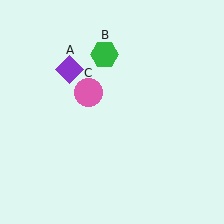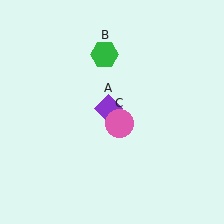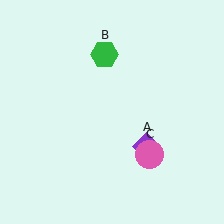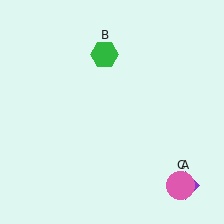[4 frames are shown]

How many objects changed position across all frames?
2 objects changed position: purple diamond (object A), pink circle (object C).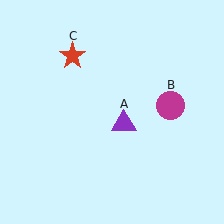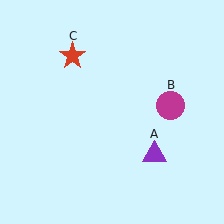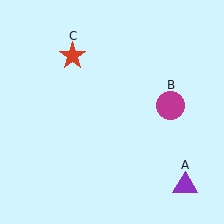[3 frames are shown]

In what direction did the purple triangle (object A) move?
The purple triangle (object A) moved down and to the right.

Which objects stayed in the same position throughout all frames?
Magenta circle (object B) and red star (object C) remained stationary.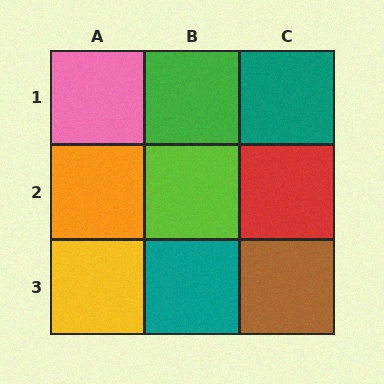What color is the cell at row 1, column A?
Pink.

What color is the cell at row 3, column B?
Teal.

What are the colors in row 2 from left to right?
Orange, lime, red.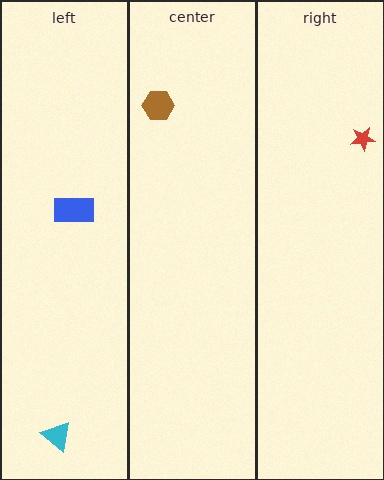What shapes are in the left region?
The blue rectangle, the cyan triangle.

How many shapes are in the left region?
2.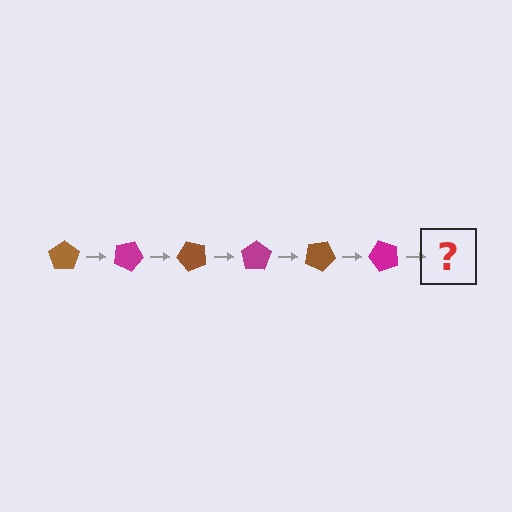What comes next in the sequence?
The next element should be a brown pentagon, rotated 150 degrees from the start.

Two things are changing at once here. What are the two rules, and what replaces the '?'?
The two rules are that it rotates 25 degrees each step and the color cycles through brown and magenta. The '?' should be a brown pentagon, rotated 150 degrees from the start.